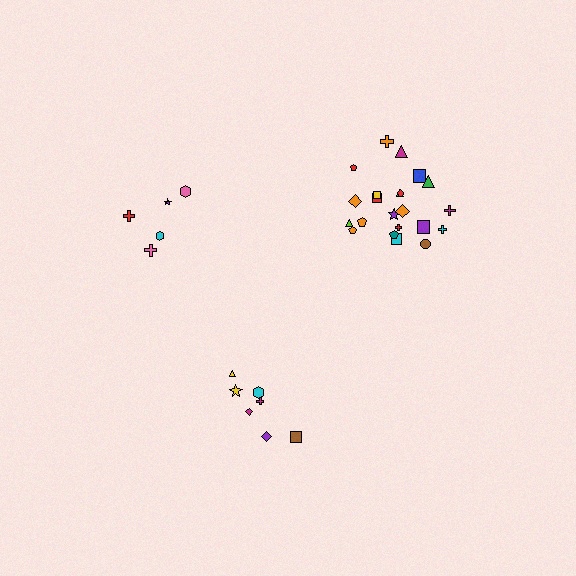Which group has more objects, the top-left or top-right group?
The top-right group.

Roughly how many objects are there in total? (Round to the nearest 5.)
Roughly 35 objects in total.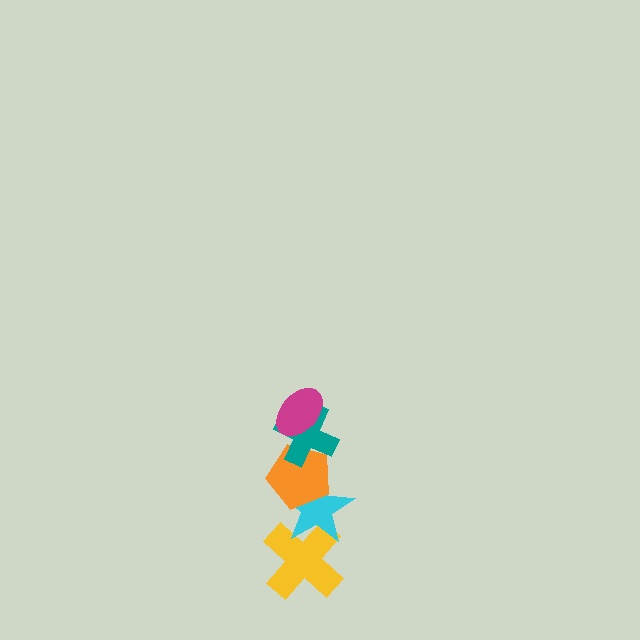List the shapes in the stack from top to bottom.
From top to bottom: the magenta ellipse, the teal cross, the orange pentagon, the cyan star, the yellow cross.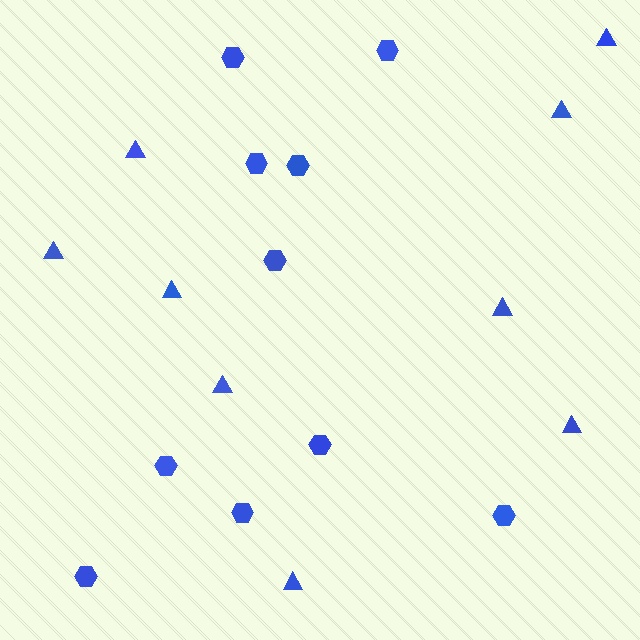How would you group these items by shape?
There are 2 groups: one group of hexagons (10) and one group of triangles (9).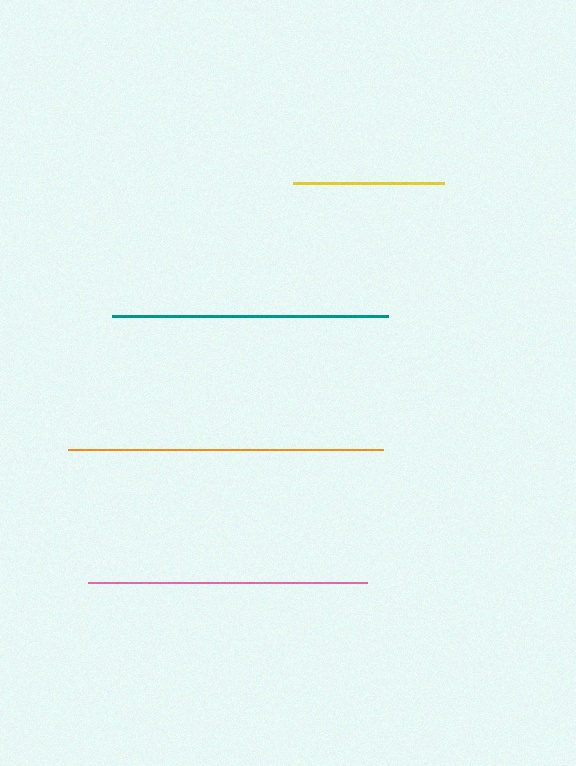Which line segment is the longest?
The orange line is the longest at approximately 315 pixels.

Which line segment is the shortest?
The yellow line is the shortest at approximately 151 pixels.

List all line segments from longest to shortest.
From longest to shortest: orange, pink, teal, yellow.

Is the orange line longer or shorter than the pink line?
The orange line is longer than the pink line.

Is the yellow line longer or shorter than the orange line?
The orange line is longer than the yellow line.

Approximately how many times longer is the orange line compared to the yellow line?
The orange line is approximately 2.1 times the length of the yellow line.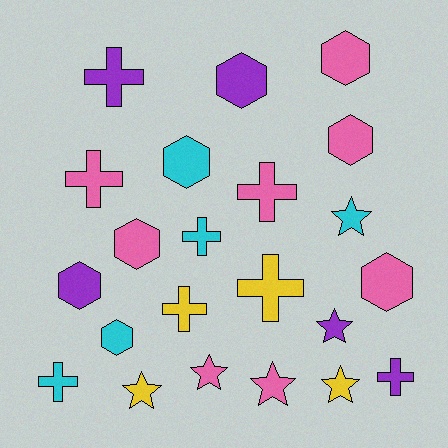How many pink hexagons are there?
There are 4 pink hexagons.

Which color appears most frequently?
Pink, with 8 objects.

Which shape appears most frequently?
Hexagon, with 8 objects.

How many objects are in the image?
There are 22 objects.